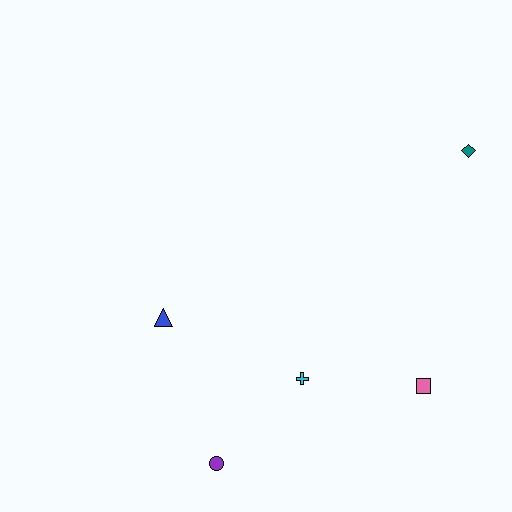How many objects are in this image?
There are 5 objects.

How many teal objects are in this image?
There is 1 teal object.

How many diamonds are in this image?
There is 1 diamond.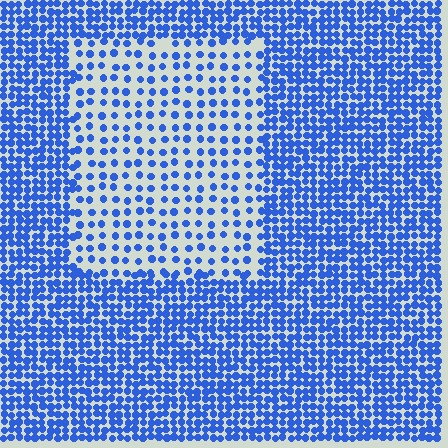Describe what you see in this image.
The image contains small blue elements arranged at two different densities. A rectangle-shaped region is visible where the elements are less densely packed than the surrounding area.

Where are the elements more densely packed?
The elements are more densely packed outside the rectangle boundary.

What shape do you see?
I see a rectangle.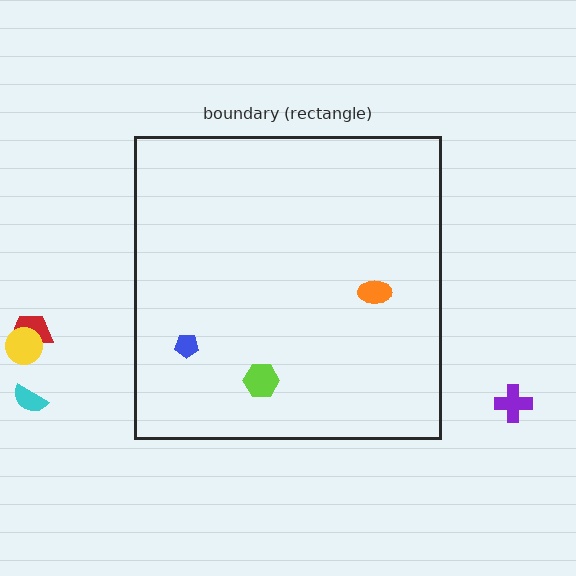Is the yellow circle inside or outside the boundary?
Outside.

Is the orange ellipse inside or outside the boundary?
Inside.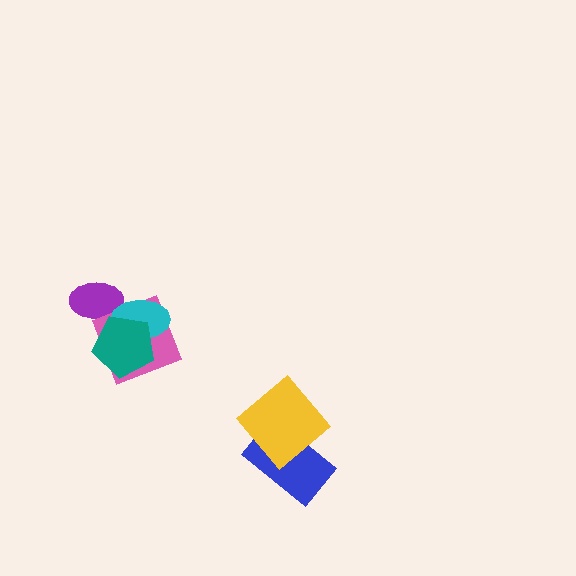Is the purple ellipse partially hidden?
Yes, it is partially covered by another shape.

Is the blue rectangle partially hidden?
Yes, it is partially covered by another shape.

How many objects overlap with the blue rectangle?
1 object overlaps with the blue rectangle.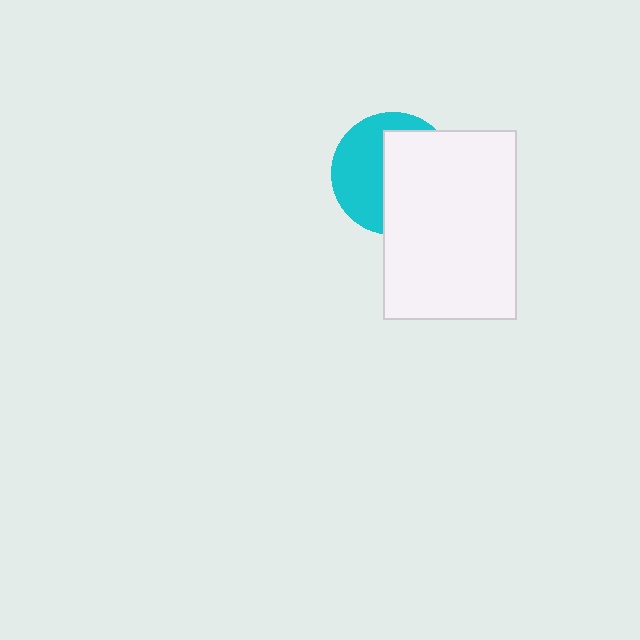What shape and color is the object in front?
The object in front is a white rectangle.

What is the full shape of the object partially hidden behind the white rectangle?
The partially hidden object is a cyan circle.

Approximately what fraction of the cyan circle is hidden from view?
Roughly 54% of the cyan circle is hidden behind the white rectangle.